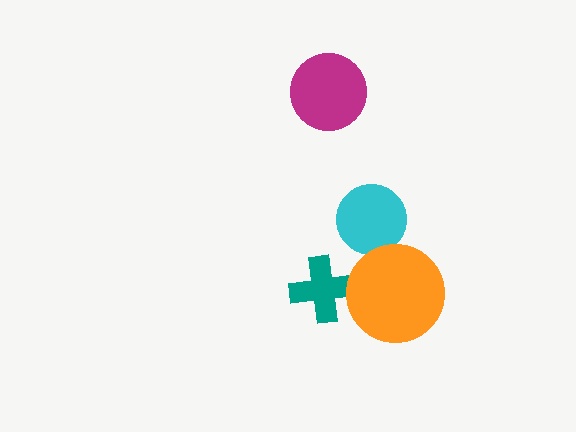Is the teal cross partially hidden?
Yes, it is partially covered by another shape.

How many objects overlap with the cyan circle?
0 objects overlap with the cyan circle.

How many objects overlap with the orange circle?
1 object overlaps with the orange circle.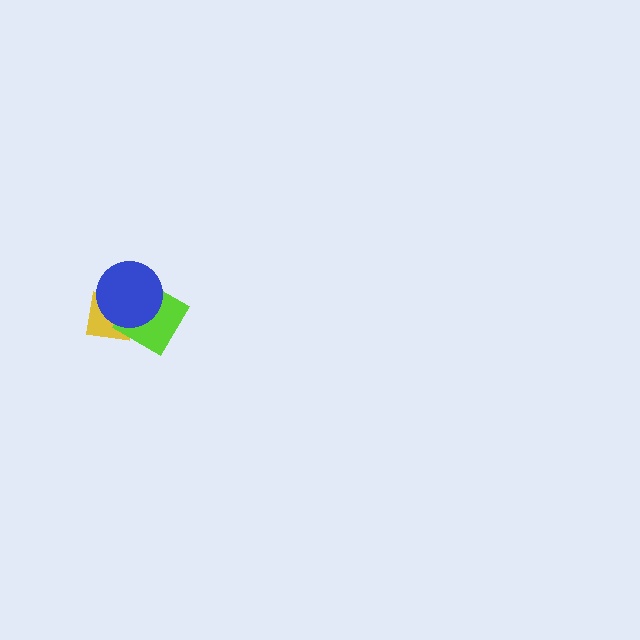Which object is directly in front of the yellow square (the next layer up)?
The lime diamond is directly in front of the yellow square.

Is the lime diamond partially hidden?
Yes, it is partially covered by another shape.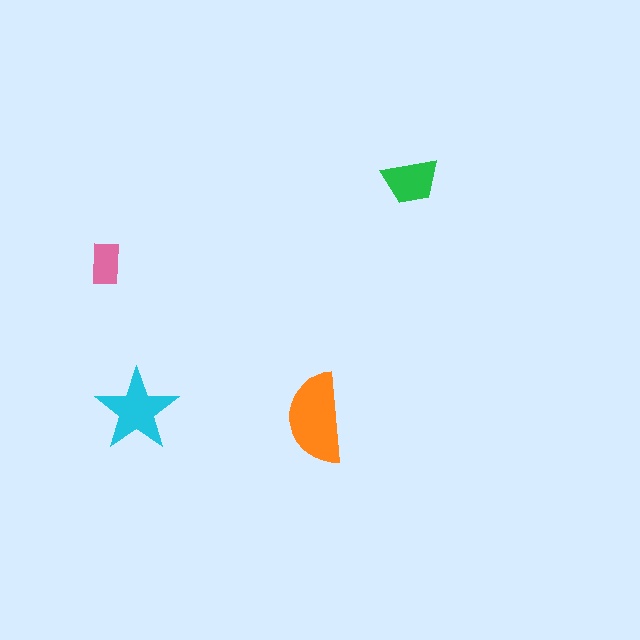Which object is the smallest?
The pink rectangle.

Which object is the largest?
The orange semicircle.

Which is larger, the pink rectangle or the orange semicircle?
The orange semicircle.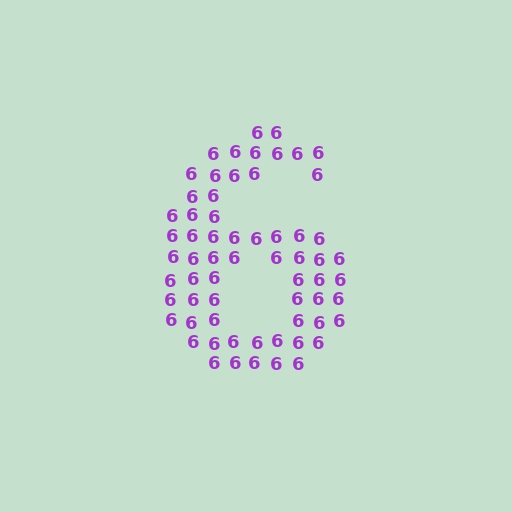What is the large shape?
The large shape is the digit 6.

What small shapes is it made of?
It is made of small digit 6's.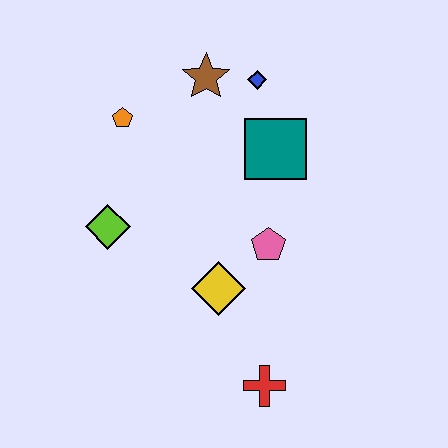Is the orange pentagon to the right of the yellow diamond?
No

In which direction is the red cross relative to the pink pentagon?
The red cross is below the pink pentagon.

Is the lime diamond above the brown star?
No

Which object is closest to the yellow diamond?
The pink pentagon is closest to the yellow diamond.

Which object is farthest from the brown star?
The red cross is farthest from the brown star.